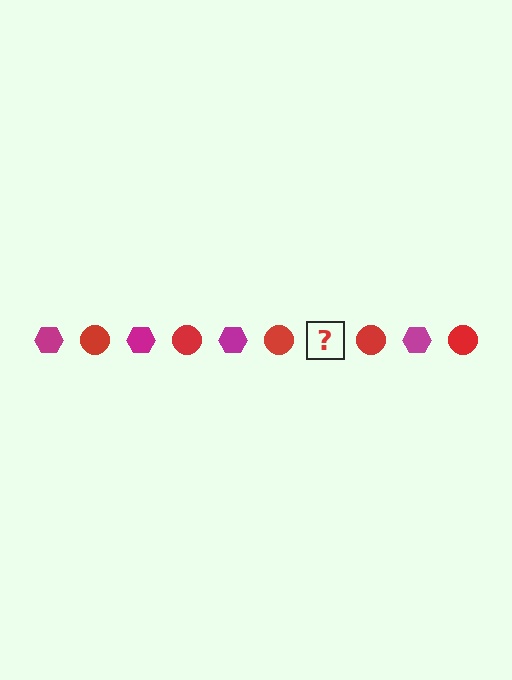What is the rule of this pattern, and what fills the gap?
The rule is that the pattern alternates between magenta hexagon and red circle. The gap should be filled with a magenta hexagon.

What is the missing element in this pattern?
The missing element is a magenta hexagon.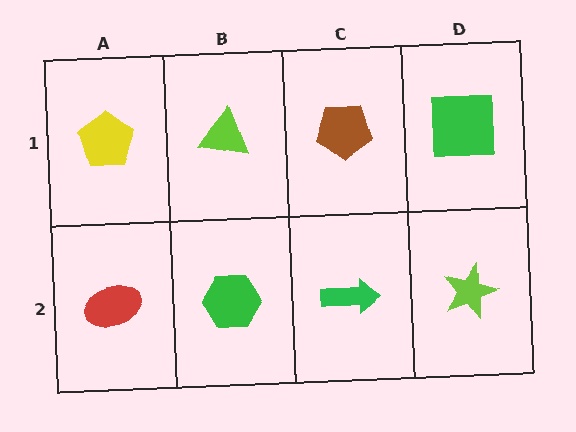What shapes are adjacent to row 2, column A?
A yellow pentagon (row 1, column A), a green hexagon (row 2, column B).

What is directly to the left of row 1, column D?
A brown pentagon.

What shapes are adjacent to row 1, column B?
A green hexagon (row 2, column B), a yellow pentagon (row 1, column A), a brown pentagon (row 1, column C).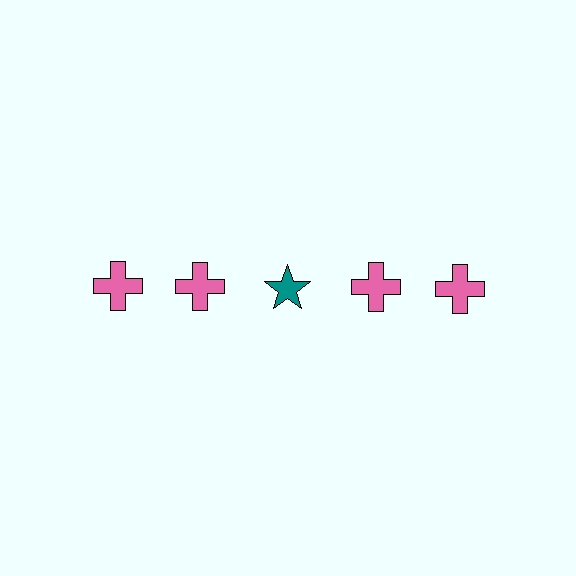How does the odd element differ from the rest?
It differs in both color (teal instead of pink) and shape (star instead of cross).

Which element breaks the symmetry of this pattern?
The teal star in the top row, center column breaks the symmetry. All other shapes are pink crosses.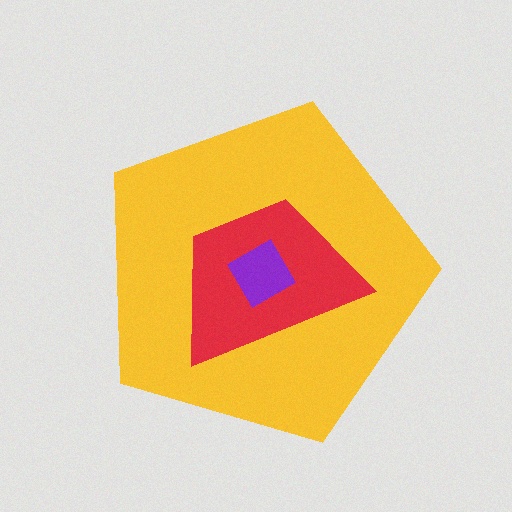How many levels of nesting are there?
3.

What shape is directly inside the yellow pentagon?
The red trapezoid.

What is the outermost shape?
The yellow pentagon.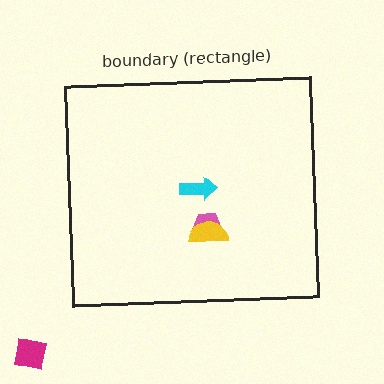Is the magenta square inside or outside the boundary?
Outside.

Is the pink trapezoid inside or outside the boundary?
Inside.